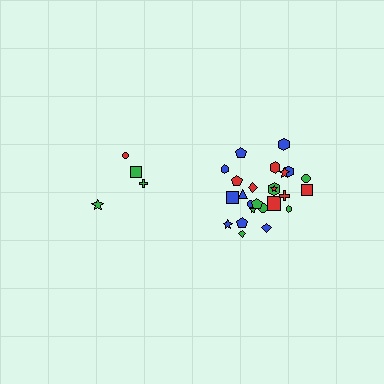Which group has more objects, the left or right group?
The right group.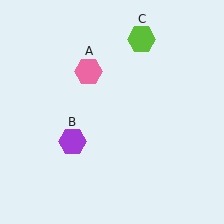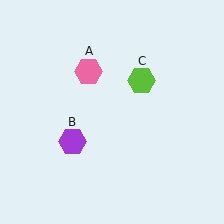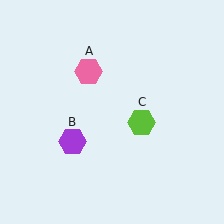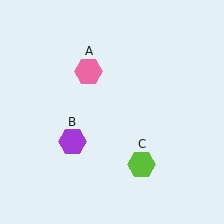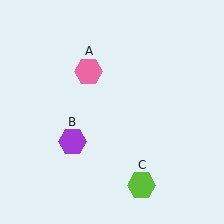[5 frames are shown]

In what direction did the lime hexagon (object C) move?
The lime hexagon (object C) moved down.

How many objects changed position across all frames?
1 object changed position: lime hexagon (object C).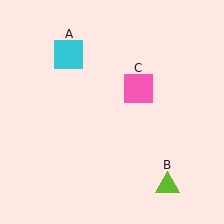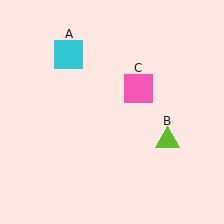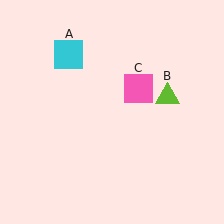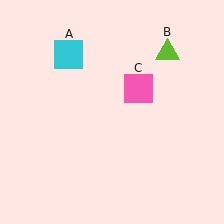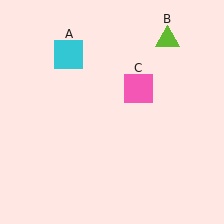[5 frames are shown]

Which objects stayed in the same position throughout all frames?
Cyan square (object A) and pink square (object C) remained stationary.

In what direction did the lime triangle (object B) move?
The lime triangle (object B) moved up.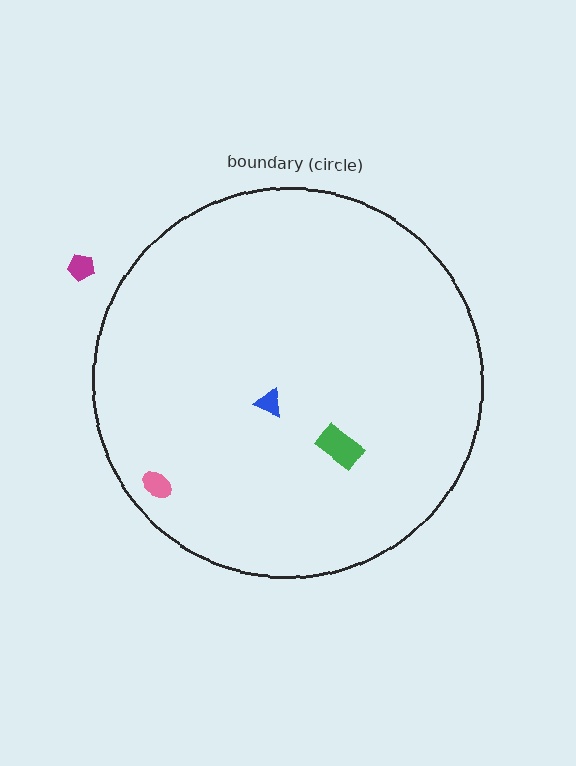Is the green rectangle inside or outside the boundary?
Inside.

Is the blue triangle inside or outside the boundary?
Inside.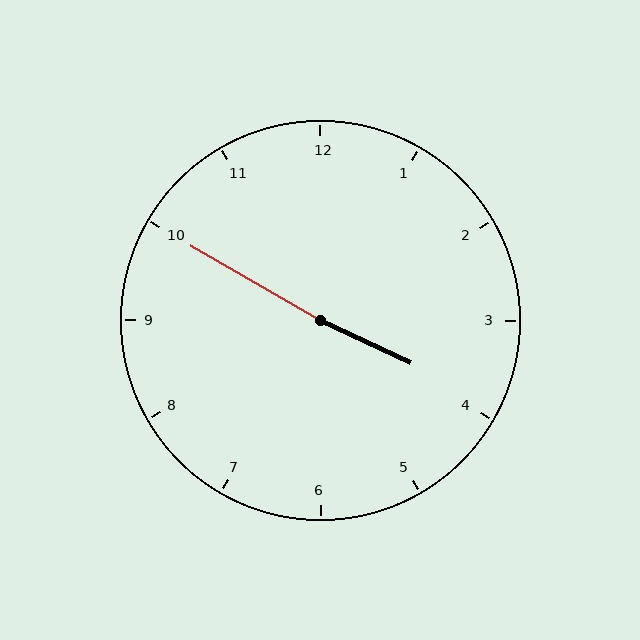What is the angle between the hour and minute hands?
Approximately 175 degrees.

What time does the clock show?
3:50.